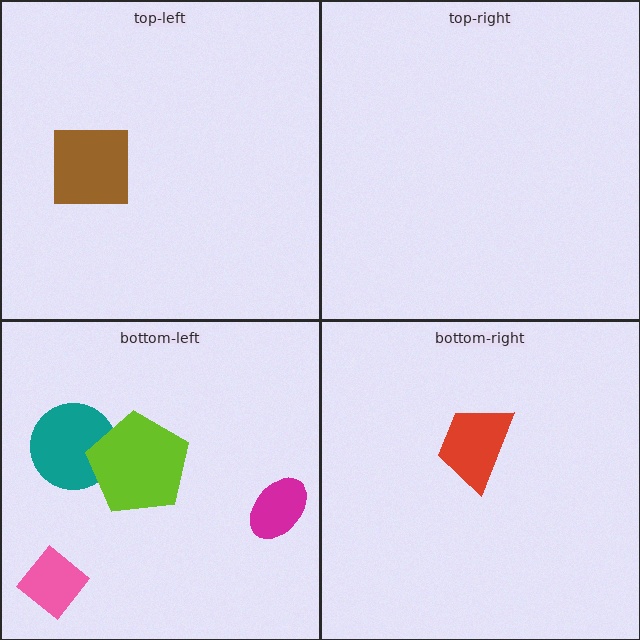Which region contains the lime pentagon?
The bottom-left region.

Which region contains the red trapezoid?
The bottom-right region.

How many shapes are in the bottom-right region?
1.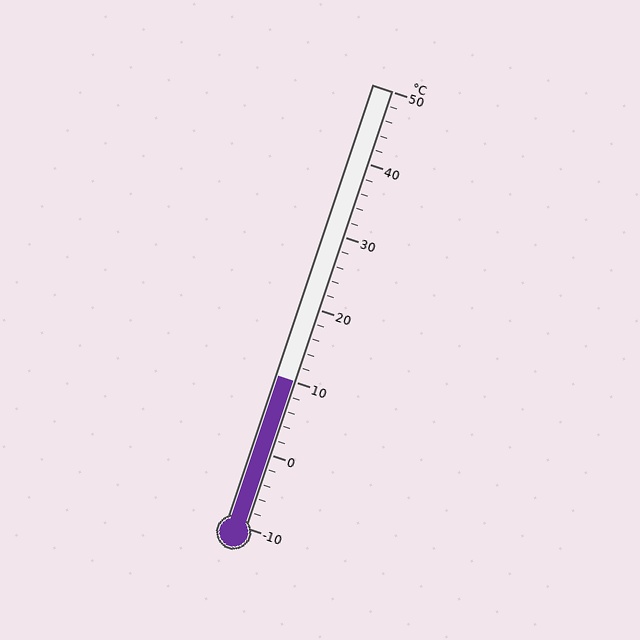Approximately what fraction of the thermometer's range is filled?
The thermometer is filled to approximately 35% of its range.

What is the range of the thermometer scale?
The thermometer scale ranges from -10°C to 50°C.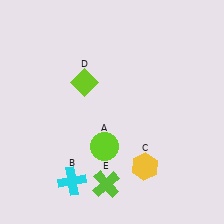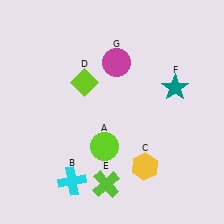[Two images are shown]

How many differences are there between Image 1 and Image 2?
There are 2 differences between the two images.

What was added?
A teal star (F), a magenta circle (G) were added in Image 2.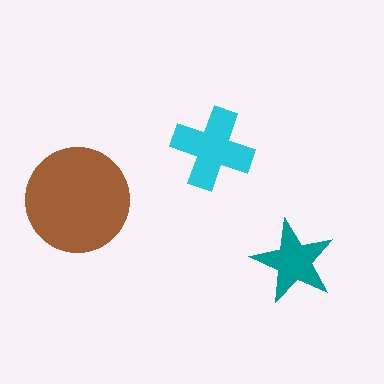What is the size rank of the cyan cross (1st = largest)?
2nd.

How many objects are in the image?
There are 3 objects in the image.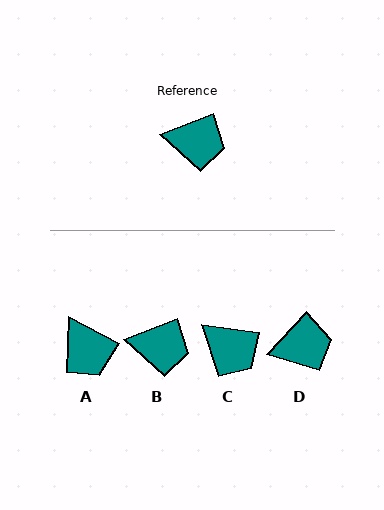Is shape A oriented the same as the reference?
No, it is off by about 49 degrees.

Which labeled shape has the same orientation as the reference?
B.